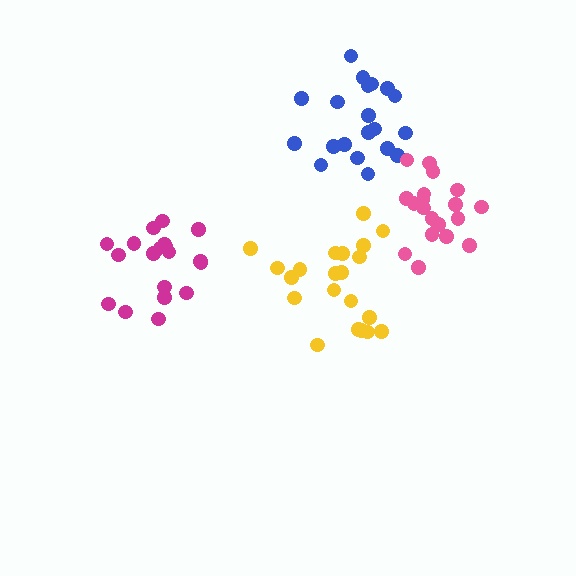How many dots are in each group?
Group 1: 19 dots, Group 2: 21 dots, Group 3: 20 dots, Group 4: 19 dots (79 total).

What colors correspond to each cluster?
The clusters are colored: magenta, yellow, blue, pink.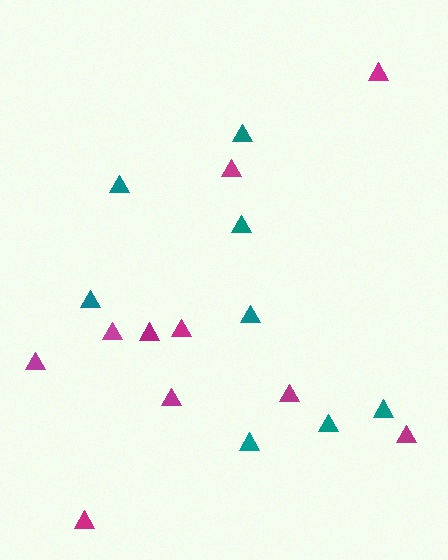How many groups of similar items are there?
There are 2 groups: one group of teal triangles (8) and one group of magenta triangles (10).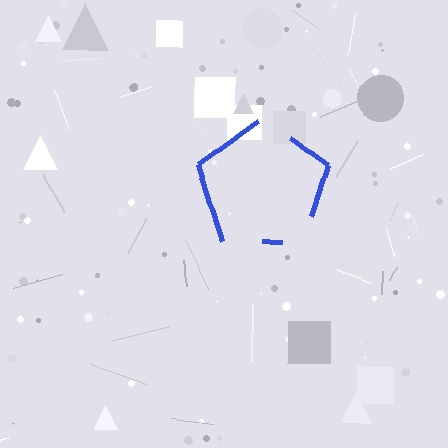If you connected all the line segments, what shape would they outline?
They would outline a pentagon.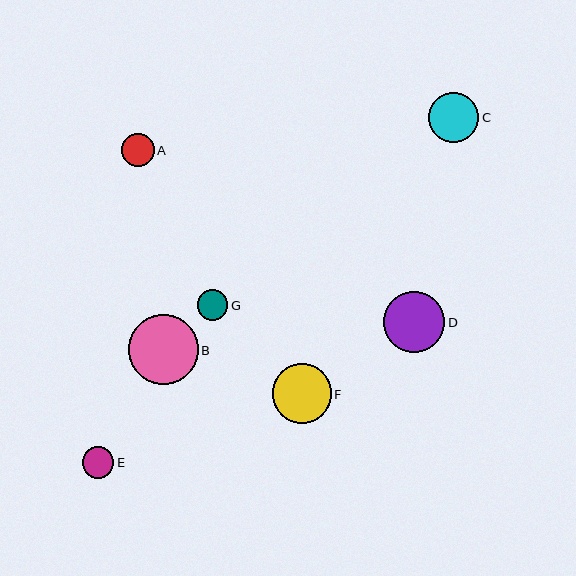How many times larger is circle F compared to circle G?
Circle F is approximately 1.9 times the size of circle G.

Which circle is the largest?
Circle B is the largest with a size of approximately 70 pixels.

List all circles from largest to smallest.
From largest to smallest: B, D, F, C, A, E, G.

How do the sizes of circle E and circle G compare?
Circle E and circle G are approximately the same size.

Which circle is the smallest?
Circle G is the smallest with a size of approximately 31 pixels.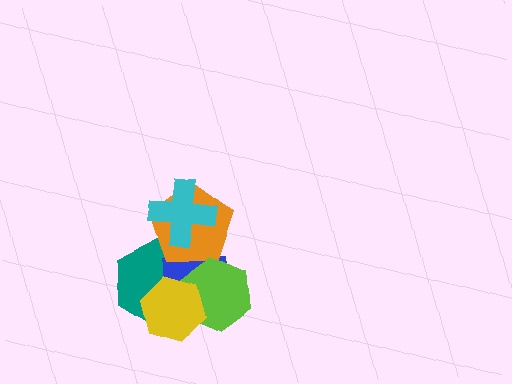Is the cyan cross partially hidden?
No, no other shape covers it.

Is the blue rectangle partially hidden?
Yes, it is partially covered by another shape.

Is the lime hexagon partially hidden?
Yes, it is partially covered by another shape.